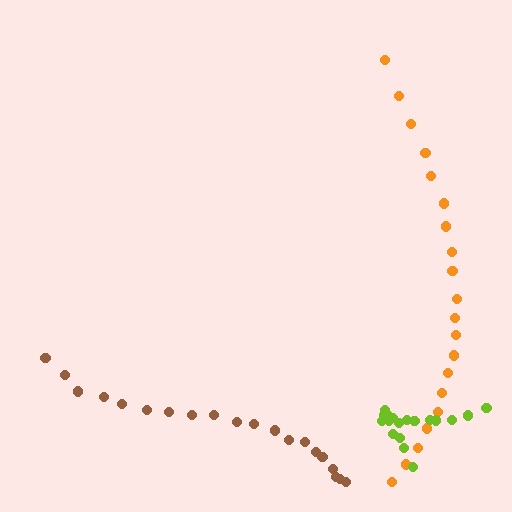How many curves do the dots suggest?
There are 3 distinct paths.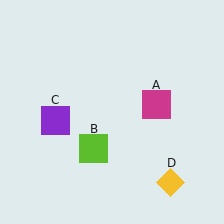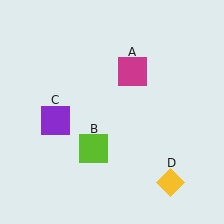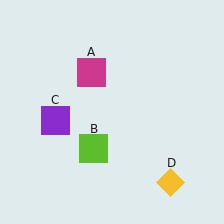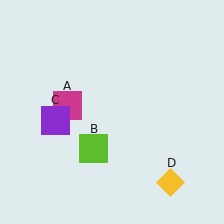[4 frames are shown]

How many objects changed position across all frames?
1 object changed position: magenta square (object A).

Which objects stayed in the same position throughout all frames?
Lime square (object B) and purple square (object C) and yellow diamond (object D) remained stationary.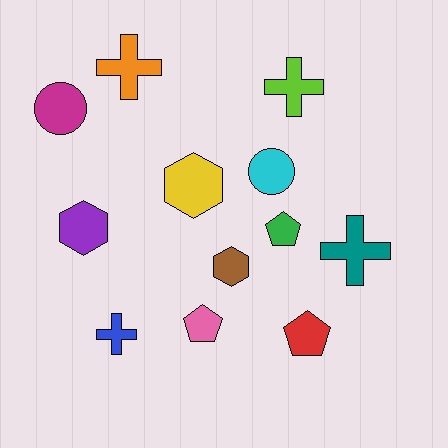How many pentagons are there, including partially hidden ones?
There are 3 pentagons.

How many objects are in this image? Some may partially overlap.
There are 12 objects.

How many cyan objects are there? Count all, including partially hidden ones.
There is 1 cyan object.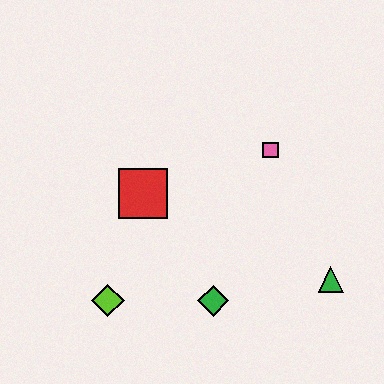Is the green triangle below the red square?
Yes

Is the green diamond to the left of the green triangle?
Yes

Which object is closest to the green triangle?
The green diamond is closest to the green triangle.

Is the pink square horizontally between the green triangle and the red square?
Yes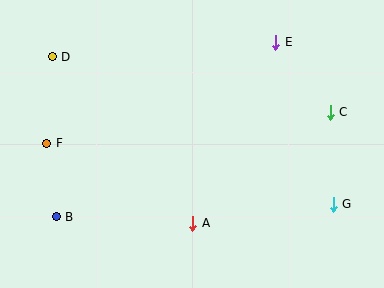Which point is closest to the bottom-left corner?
Point B is closest to the bottom-left corner.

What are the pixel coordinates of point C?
Point C is at (330, 112).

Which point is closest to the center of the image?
Point A at (193, 223) is closest to the center.